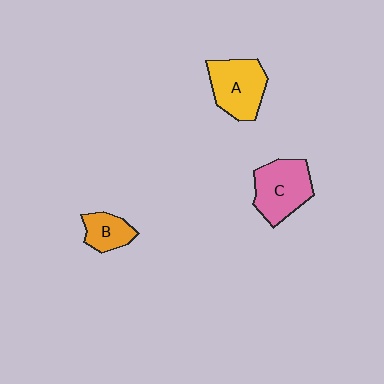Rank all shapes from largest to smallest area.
From largest to smallest: C (pink), A (yellow), B (orange).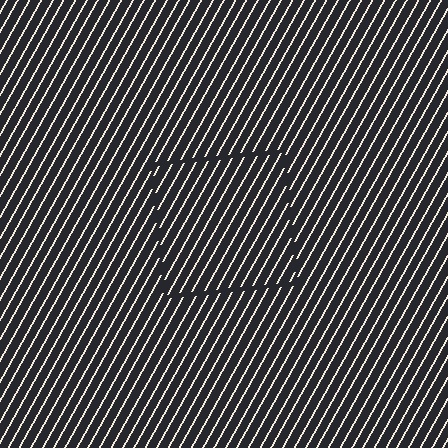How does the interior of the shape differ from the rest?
The interior of the shape contains the same grating, shifted by half a period — the contour is defined by the phase discontinuity where line-ends from the inner and outer gratings abut.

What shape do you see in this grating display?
An illusory square. The interior of the shape contains the same grating, shifted by half a period — the contour is defined by the phase discontinuity where line-ends from the inner and outer gratings abut.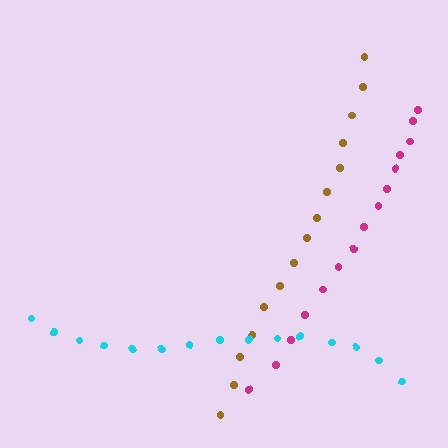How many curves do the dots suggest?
There are 3 distinct paths.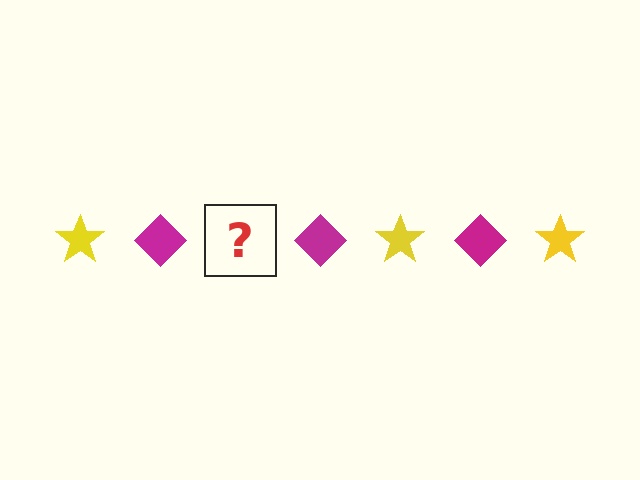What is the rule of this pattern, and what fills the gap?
The rule is that the pattern alternates between yellow star and magenta diamond. The gap should be filled with a yellow star.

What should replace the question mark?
The question mark should be replaced with a yellow star.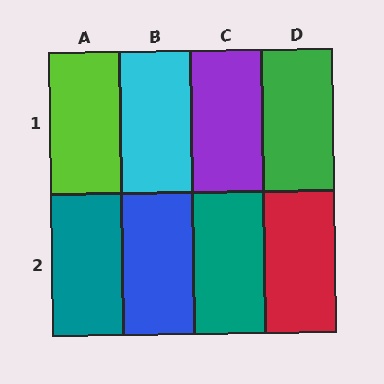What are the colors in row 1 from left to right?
Lime, cyan, purple, green.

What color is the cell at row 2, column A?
Teal.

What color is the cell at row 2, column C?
Teal.